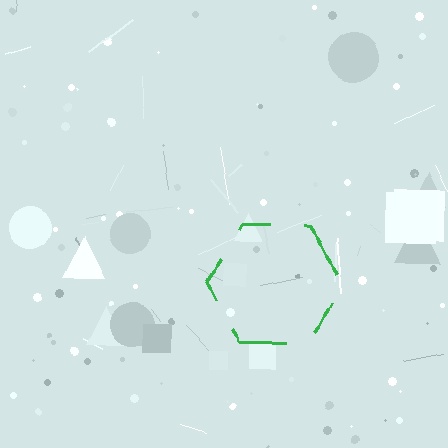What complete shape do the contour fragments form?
The contour fragments form a hexagon.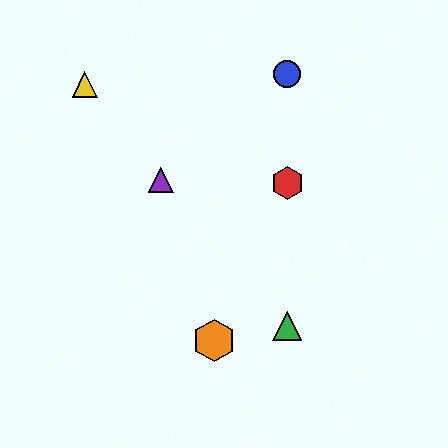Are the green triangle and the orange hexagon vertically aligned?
No, the green triangle is at x≈287 and the orange hexagon is at x≈214.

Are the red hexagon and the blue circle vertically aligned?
Yes, both are at x≈287.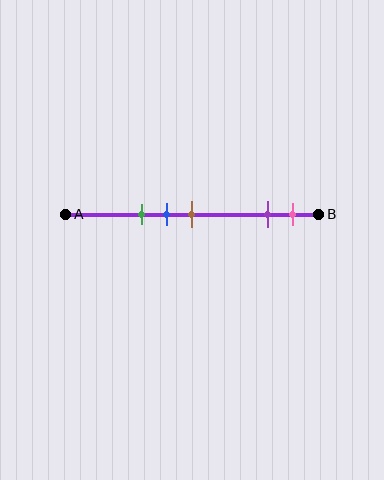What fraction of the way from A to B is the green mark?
The green mark is approximately 30% (0.3) of the way from A to B.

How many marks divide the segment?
There are 5 marks dividing the segment.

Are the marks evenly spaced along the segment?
No, the marks are not evenly spaced.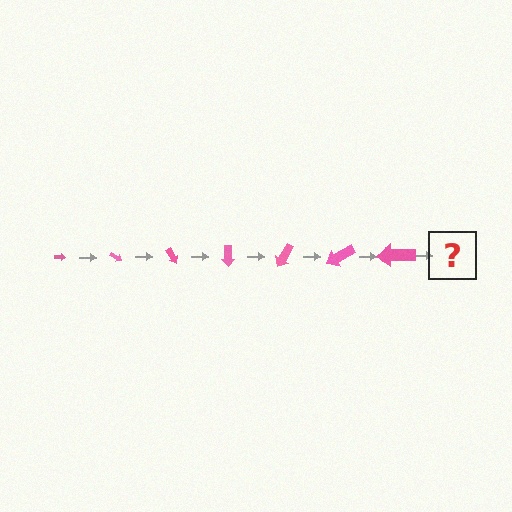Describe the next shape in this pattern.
It should be an arrow, larger than the previous one and rotated 210 degrees from the start.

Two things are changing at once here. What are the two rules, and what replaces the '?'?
The two rules are that the arrow grows larger each step and it rotates 30 degrees each step. The '?' should be an arrow, larger than the previous one and rotated 210 degrees from the start.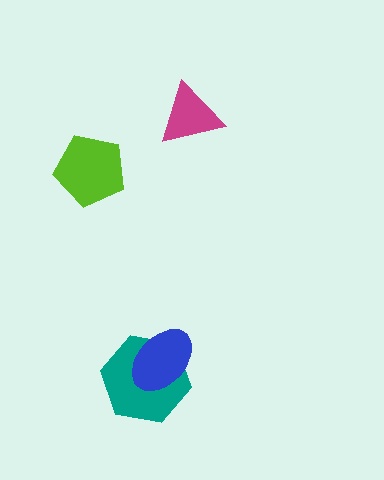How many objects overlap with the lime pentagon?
0 objects overlap with the lime pentagon.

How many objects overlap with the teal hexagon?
1 object overlaps with the teal hexagon.